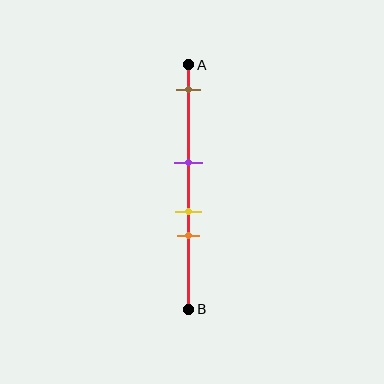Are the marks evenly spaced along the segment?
No, the marks are not evenly spaced.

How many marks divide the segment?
There are 4 marks dividing the segment.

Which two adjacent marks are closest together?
The yellow and orange marks are the closest adjacent pair.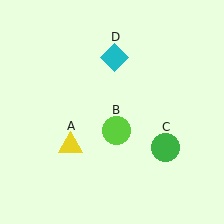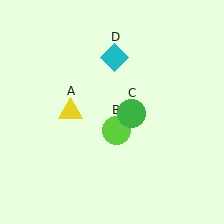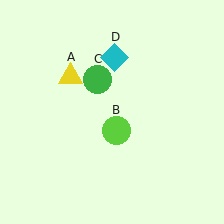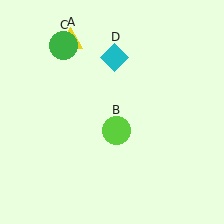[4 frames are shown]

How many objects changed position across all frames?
2 objects changed position: yellow triangle (object A), green circle (object C).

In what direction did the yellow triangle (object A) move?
The yellow triangle (object A) moved up.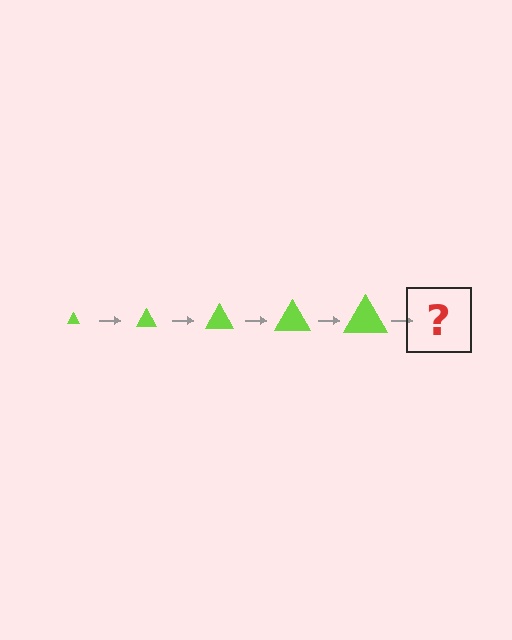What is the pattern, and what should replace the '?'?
The pattern is that the triangle gets progressively larger each step. The '?' should be a lime triangle, larger than the previous one.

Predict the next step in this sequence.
The next step is a lime triangle, larger than the previous one.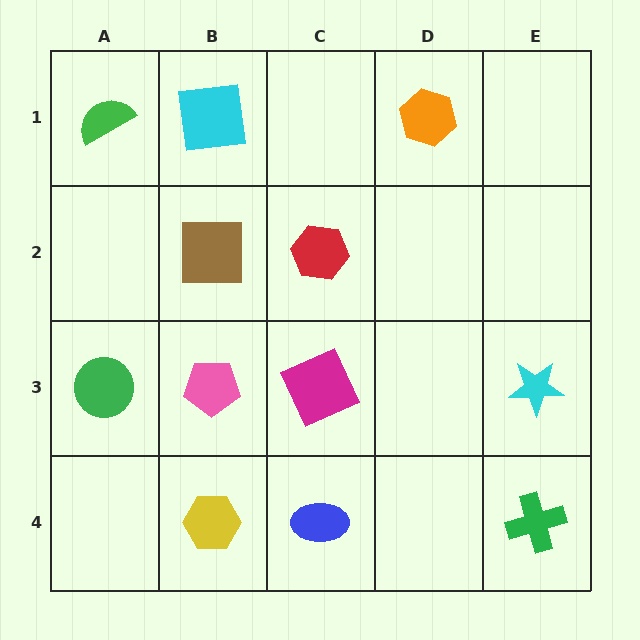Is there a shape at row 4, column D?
No, that cell is empty.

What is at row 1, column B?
A cyan square.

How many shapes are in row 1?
3 shapes.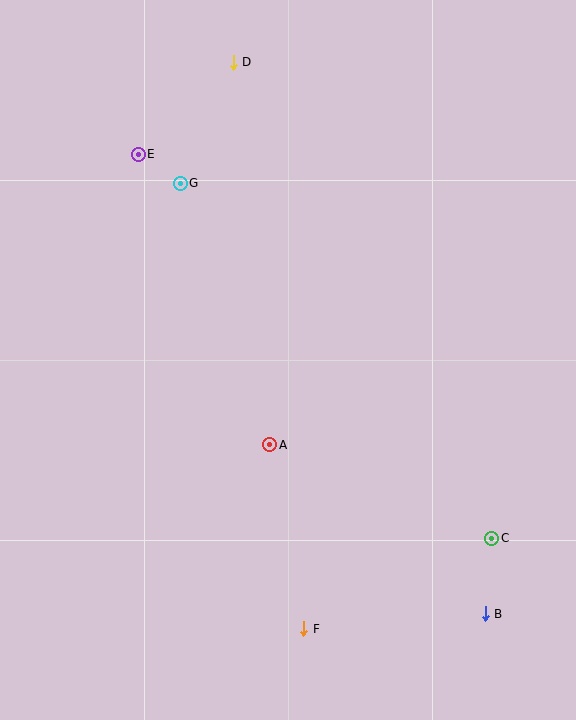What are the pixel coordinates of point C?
Point C is at (492, 538).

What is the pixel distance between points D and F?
The distance between D and F is 571 pixels.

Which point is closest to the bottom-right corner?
Point B is closest to the bottom-right corner.